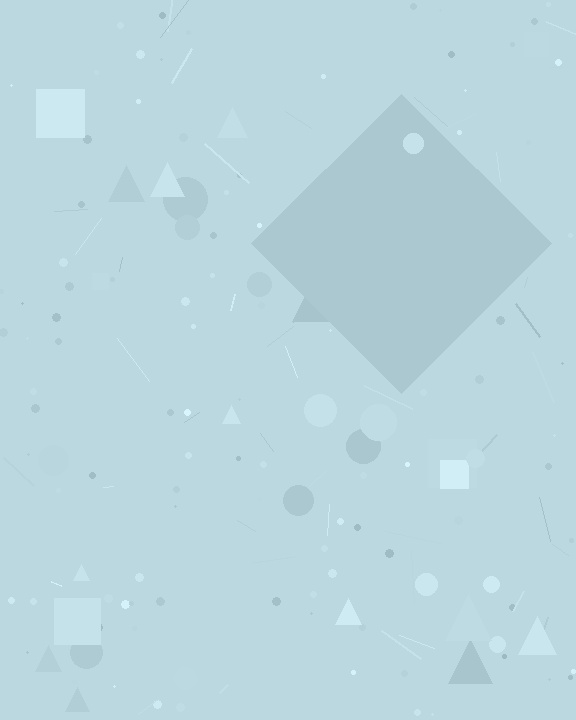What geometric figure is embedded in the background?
A diamond is embedded in the background.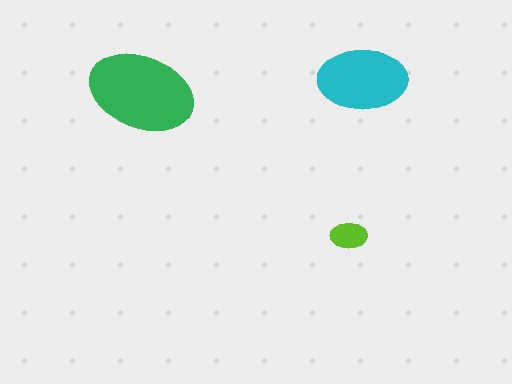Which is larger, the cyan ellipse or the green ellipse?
The green one.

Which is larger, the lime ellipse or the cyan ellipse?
The cyan one.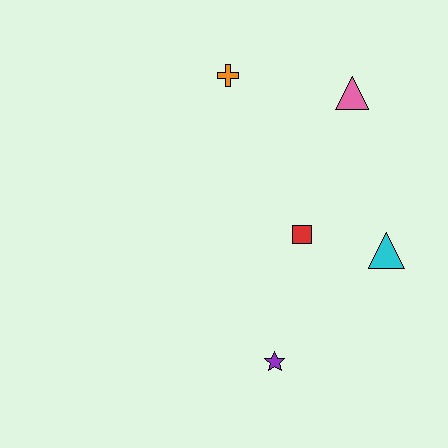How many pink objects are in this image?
There is 1 pink object.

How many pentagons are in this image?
There are no pentagons.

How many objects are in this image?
There are 5 objects.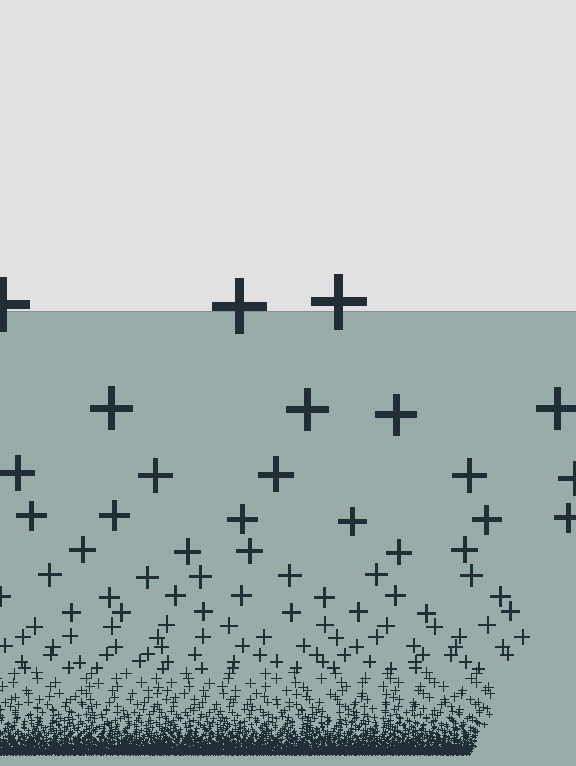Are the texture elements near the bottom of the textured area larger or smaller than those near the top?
Smaller. The gradient is inverted — elements near the bottom are smaller and denser.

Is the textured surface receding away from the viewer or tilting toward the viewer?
The surface appears to tilt toward the viewer. Texture elements get larger and sparser toward the top.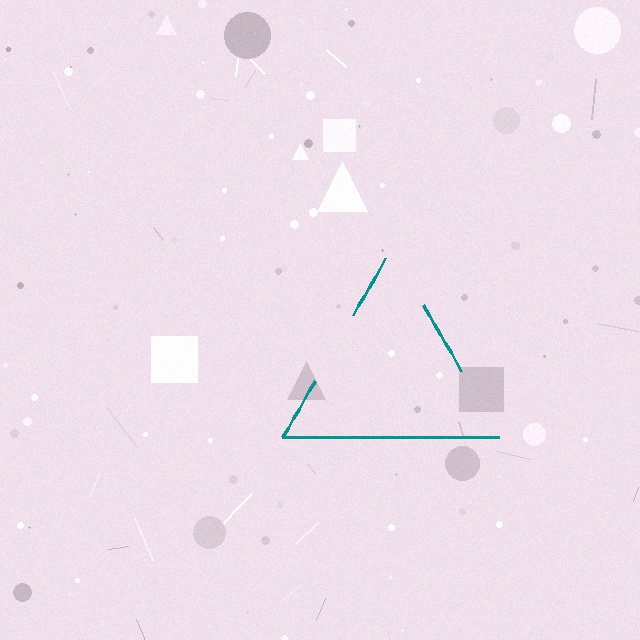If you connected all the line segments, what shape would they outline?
They would outline a triangle.